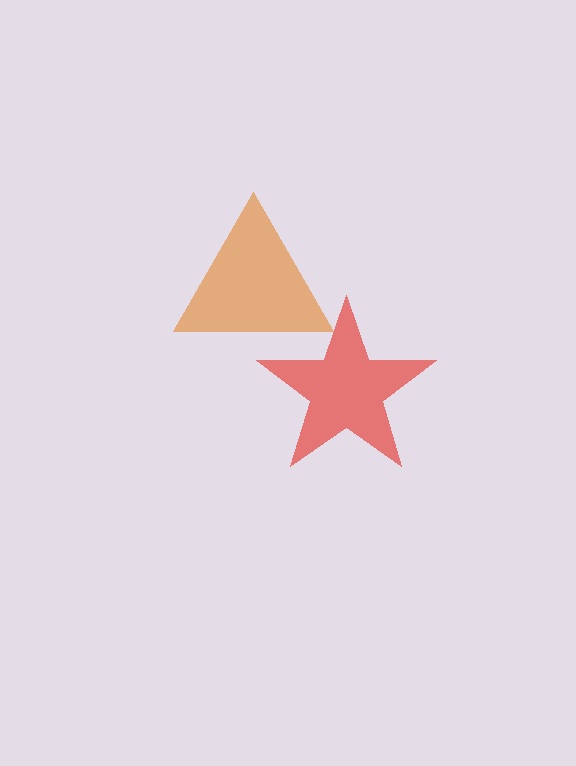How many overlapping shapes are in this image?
There are 2 overlapping shapes in the image.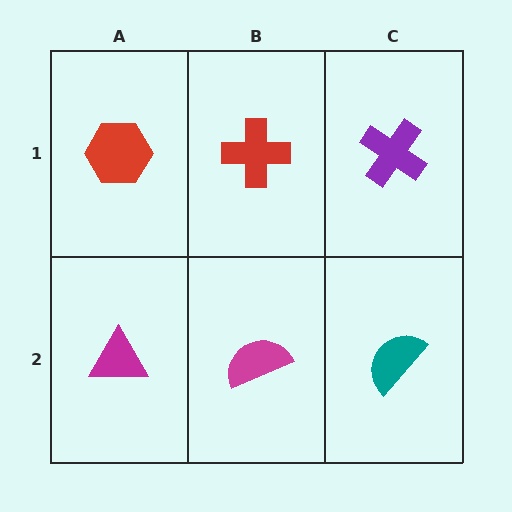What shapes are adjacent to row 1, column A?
A magenta triangle (row 2, column A), a red cross (row 1, column B).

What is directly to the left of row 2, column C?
A magenta semicircle.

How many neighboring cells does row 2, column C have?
2.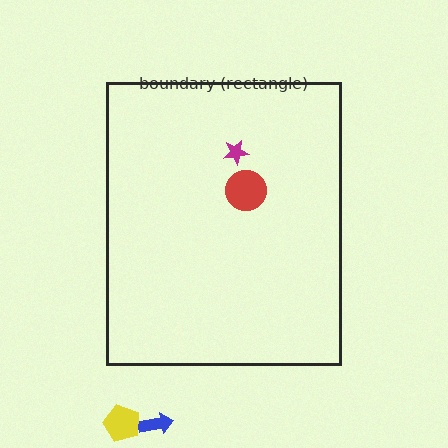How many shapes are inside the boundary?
2 inside, 2 outside.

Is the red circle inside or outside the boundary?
Inside.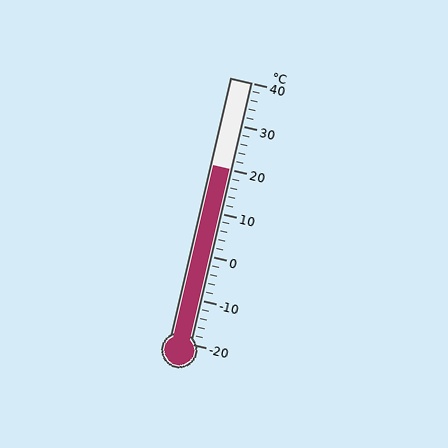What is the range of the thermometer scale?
The thermometer scale ranges from -20°C to 40°C.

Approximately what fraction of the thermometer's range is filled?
The thermometer is filled to approximately 65% of its range.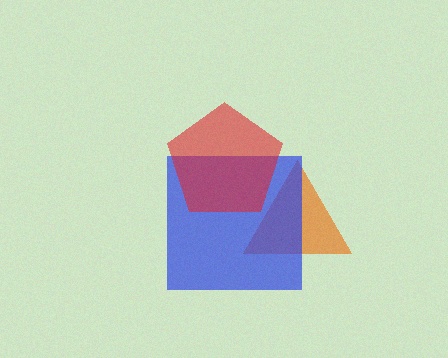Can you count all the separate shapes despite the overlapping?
Yes, there are 3 separate shapes.